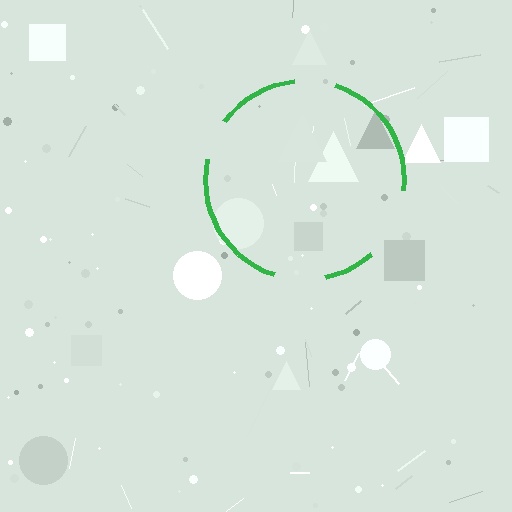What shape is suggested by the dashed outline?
The dashed outline suggests a circle.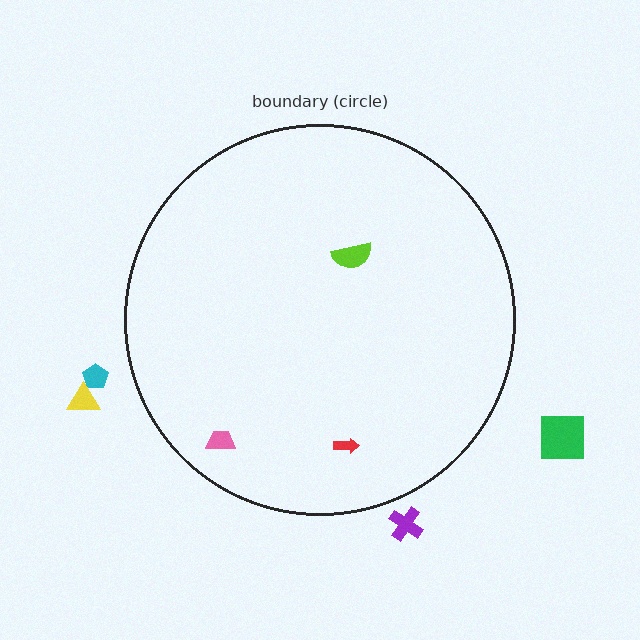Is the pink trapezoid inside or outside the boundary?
Inside.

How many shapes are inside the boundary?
3 inside, 4 outside.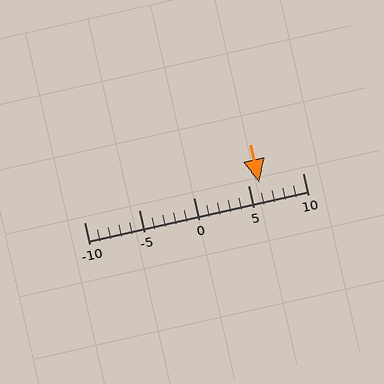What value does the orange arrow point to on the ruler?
The orange arrow points to approximately 6.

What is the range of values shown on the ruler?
The ruler shows values from -10 to 10.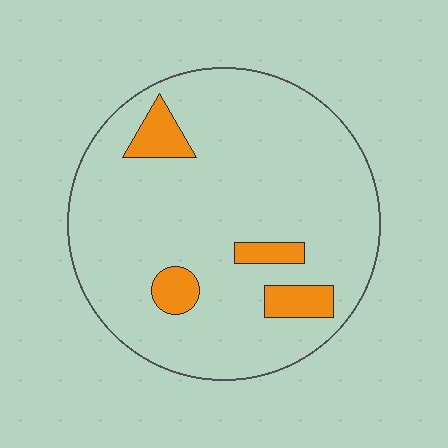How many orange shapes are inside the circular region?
4.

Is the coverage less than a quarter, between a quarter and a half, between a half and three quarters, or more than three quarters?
Less than a quarter.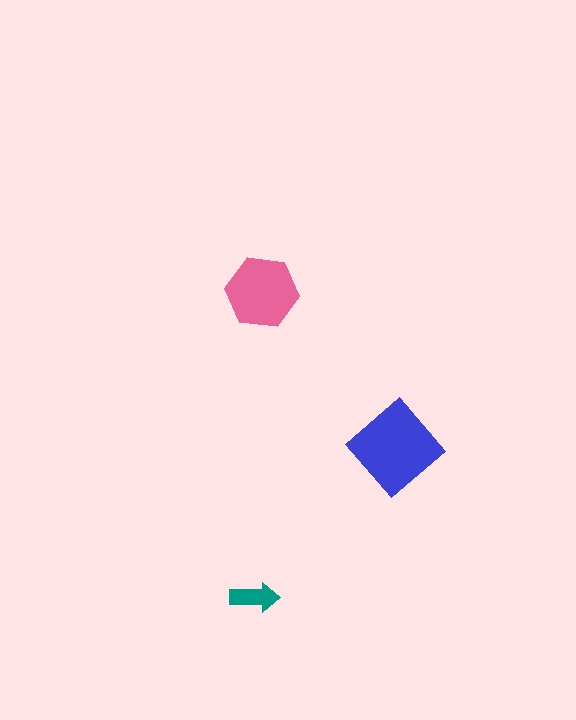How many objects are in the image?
There are 3 objects in the image.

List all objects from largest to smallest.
The blue diamond, the pink hexagon, the teal arrow.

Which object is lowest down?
The teal arrow is bottommost.